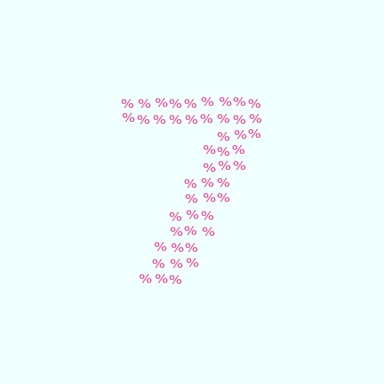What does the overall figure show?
The overall figure shows the digit 7.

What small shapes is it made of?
It is made of small percent signs.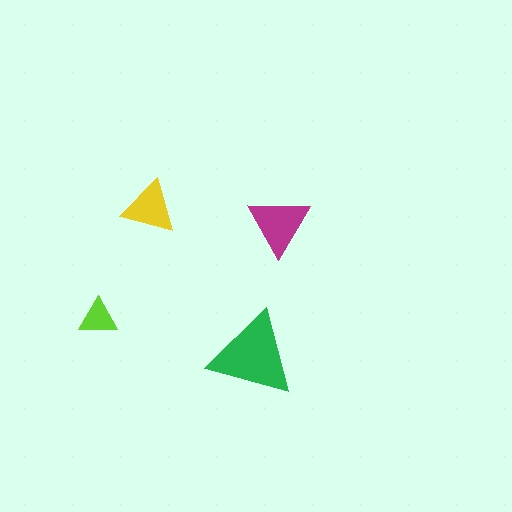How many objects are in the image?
There are 4 objects in the image.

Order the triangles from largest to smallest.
the green one, the magenta one, the yellow one, the lime one.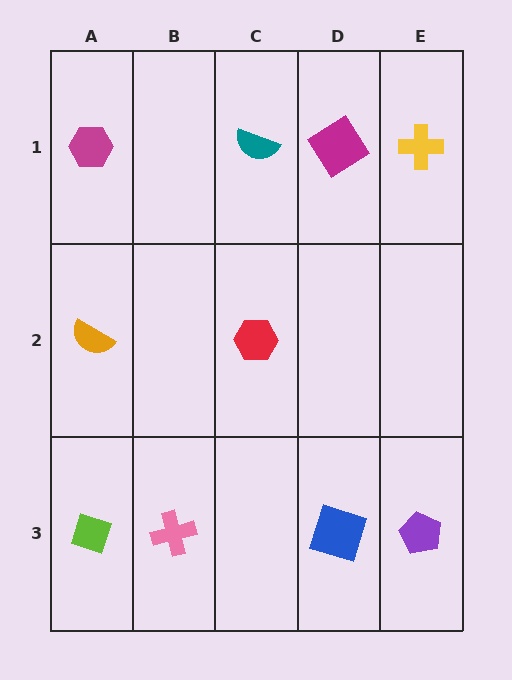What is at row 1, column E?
A yellow cross.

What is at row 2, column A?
An orange semicircle.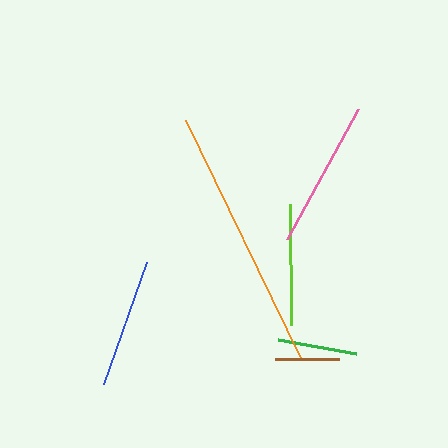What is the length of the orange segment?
The orange segment is approximately 264 pixels long.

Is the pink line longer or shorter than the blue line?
The pink line is longer than the blue line.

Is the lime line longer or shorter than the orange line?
The orange line is longer than the lime line.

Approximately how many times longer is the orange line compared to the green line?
The orange line is approximately 3.3 times the length of the green line.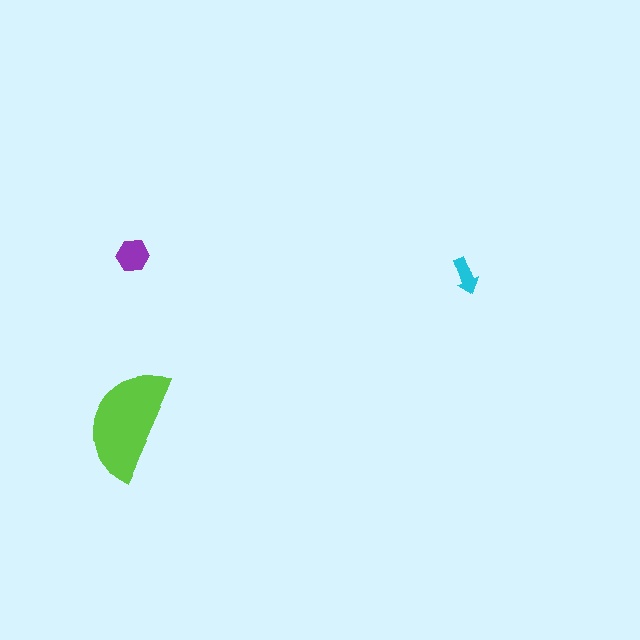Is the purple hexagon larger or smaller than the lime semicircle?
Smaller.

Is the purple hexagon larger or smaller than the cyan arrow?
Larger.